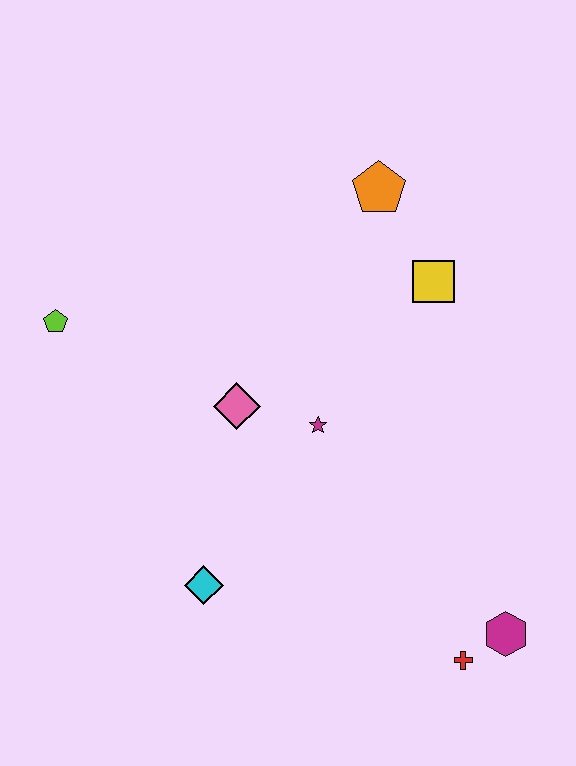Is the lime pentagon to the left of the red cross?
Yes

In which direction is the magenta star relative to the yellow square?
The magenta star is below the yellow square.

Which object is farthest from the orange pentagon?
The red cross is farthest from the orange pentagon.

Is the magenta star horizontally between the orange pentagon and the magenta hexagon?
No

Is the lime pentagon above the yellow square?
No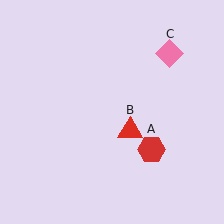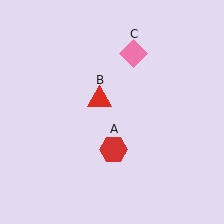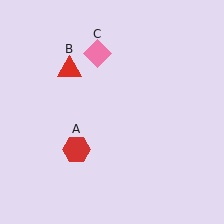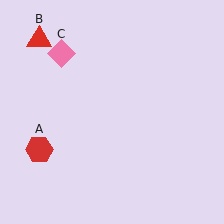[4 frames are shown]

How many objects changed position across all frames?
3 objects changed position: red hexagon (object A), red triangle (object B), pink diamond (object C).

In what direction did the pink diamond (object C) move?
The pink diamond (object C) moved left.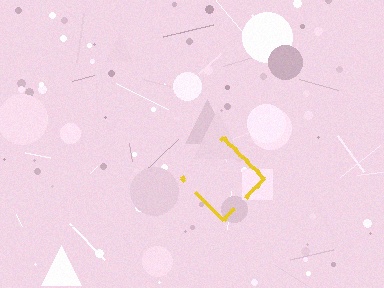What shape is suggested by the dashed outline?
The dashed outline suggests a diamond.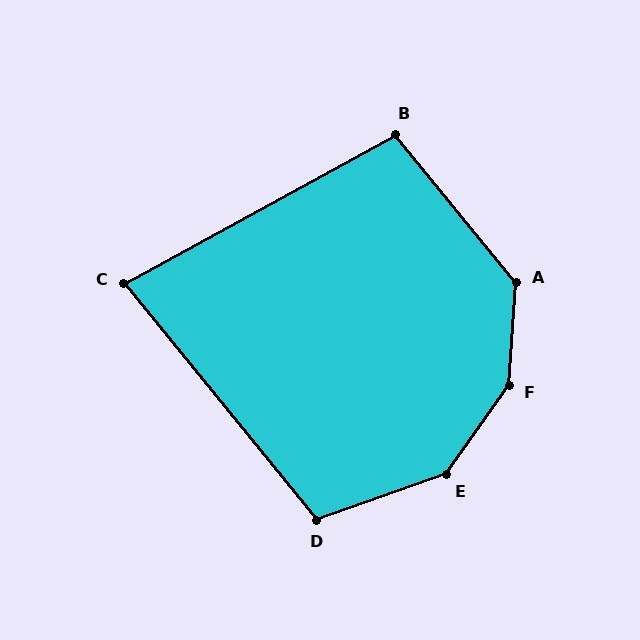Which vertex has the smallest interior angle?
C, at approximately 79 degrees.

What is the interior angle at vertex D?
Approximately 110 degrees (obtuse).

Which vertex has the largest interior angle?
F, at approximately 149 degrees.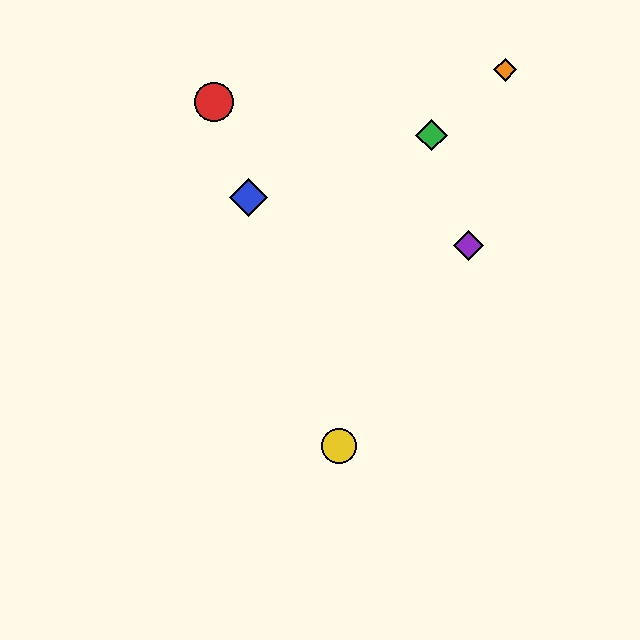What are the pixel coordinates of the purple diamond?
The purple diamond is at (468, 246).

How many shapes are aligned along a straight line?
3 shapes (the red circle, the blue diamond, the yellow circle) are aligned along a straight line.